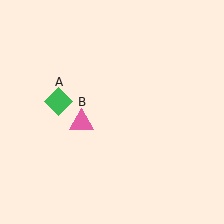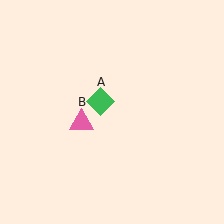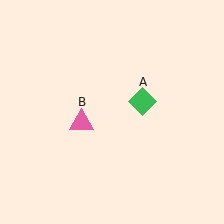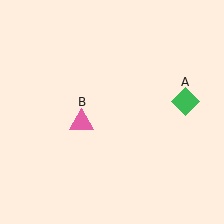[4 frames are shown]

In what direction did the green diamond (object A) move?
The green diamond (object A) moved right.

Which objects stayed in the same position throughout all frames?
Pink triangle (object B) remained stationary.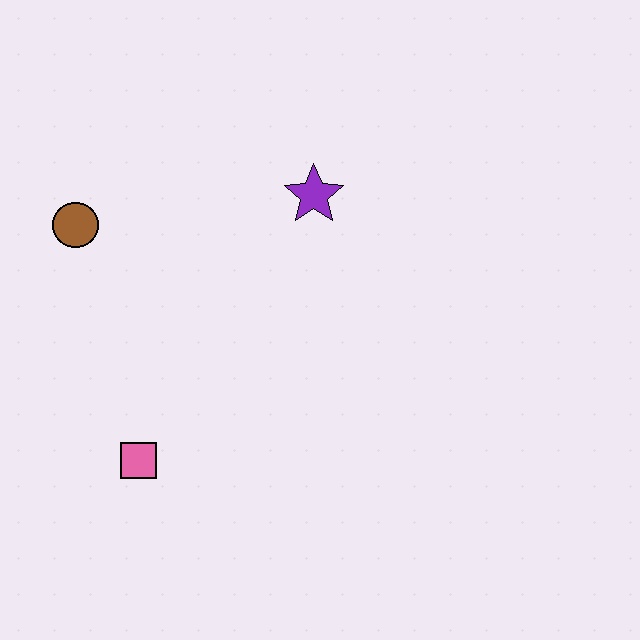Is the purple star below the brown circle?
No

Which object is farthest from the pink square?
The purple star is farthest from the pink square.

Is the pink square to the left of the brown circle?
No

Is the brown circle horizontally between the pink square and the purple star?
No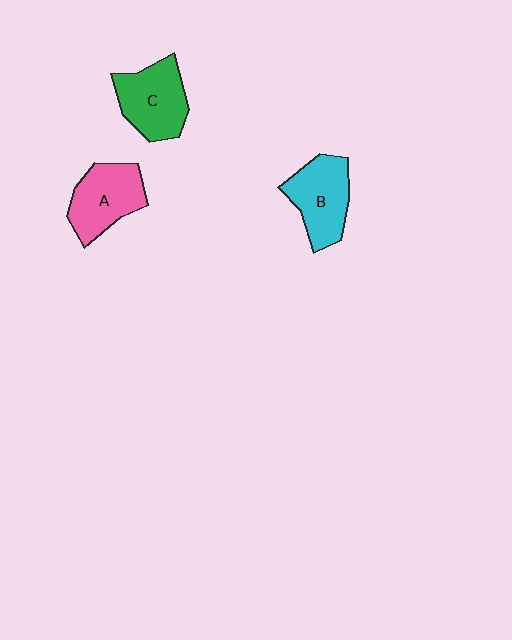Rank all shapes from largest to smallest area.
From largest to smallest: C (green), B (cyan), A (pink).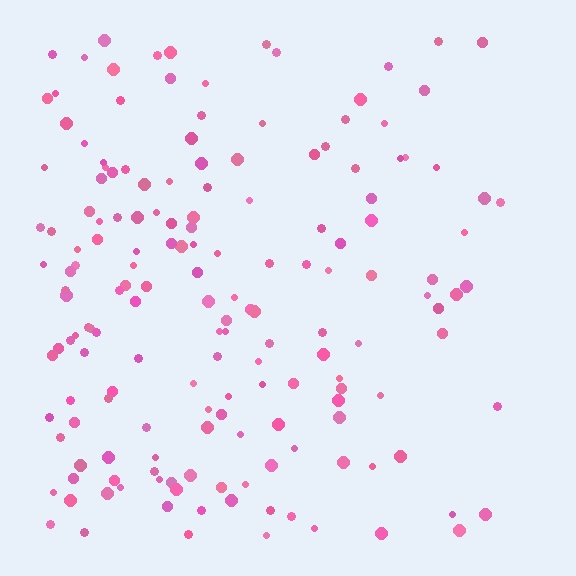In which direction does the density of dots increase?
From right to left, with the left side densest.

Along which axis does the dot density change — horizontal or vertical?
Horizontal.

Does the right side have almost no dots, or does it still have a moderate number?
Still a moderate number, just noticeably fewer than the left.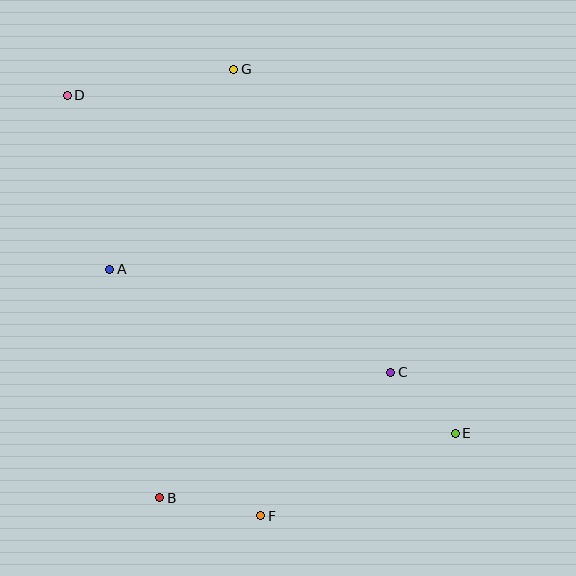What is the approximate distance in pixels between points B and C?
The distance between B and C is approximately 263 pixels.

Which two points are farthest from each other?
Points D and E are farthest from each other.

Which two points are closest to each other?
Points C and E are closest to each other.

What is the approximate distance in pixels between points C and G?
The distance between C and G is approximately 342 pixels.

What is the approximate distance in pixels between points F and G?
The distance between F and G is approximately 448 pixels.